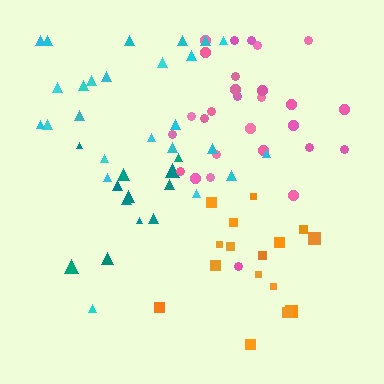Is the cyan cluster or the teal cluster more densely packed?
Cyan.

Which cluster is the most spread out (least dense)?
Teal.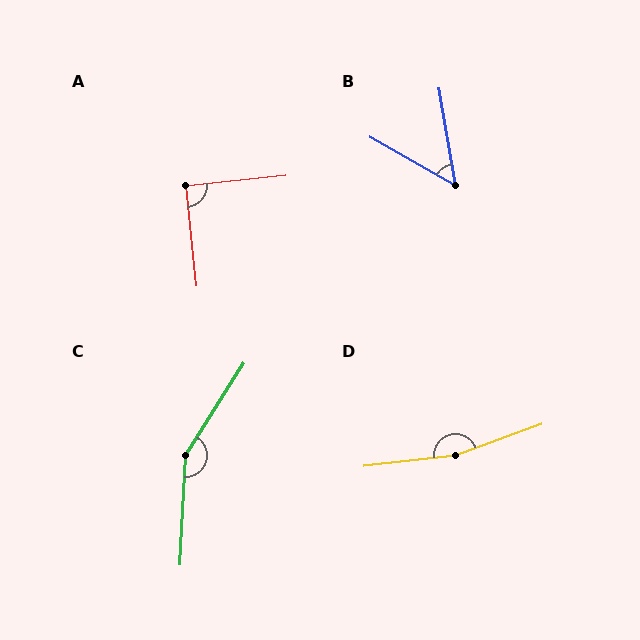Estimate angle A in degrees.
Approximately 90 degrees.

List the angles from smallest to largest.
B (51°), A (90°), C (150°), D (166°).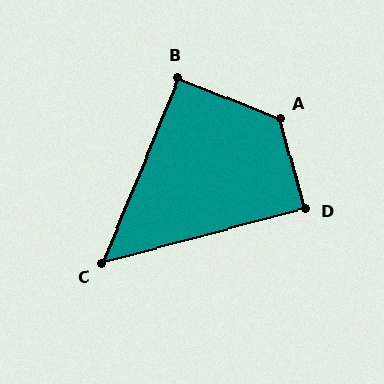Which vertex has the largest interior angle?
A, at approximately 127 degrees.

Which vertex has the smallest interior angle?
C, at approximately 53 degrees.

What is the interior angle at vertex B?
Approximately 91 degrees (approximately right).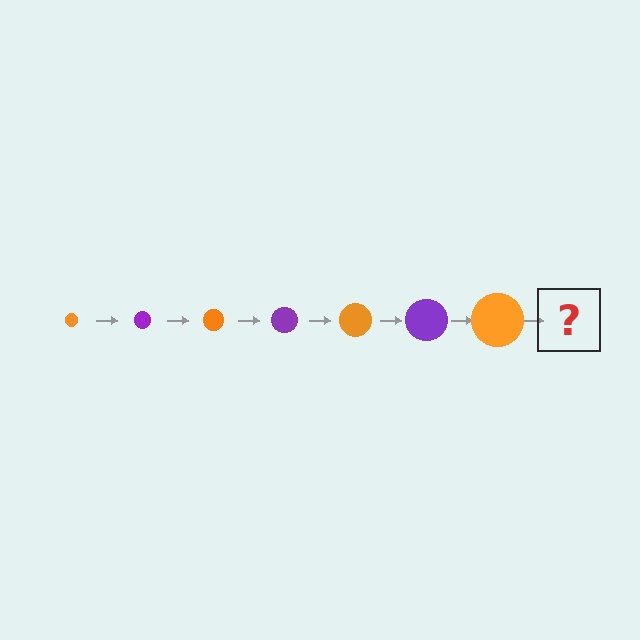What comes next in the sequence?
The next element should be a purple circle, larger than the previous one.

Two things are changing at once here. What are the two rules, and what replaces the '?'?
The two rules are that the circle grows larger each step and the color cycles through orange and purple. The '?' should be a purple circle, larger than the previous one.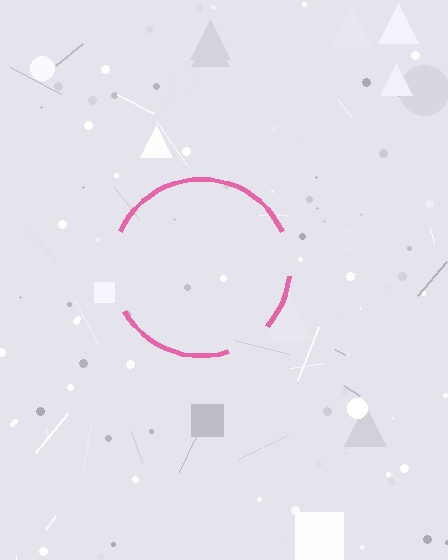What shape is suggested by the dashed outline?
The dashed outline suggests a circle.